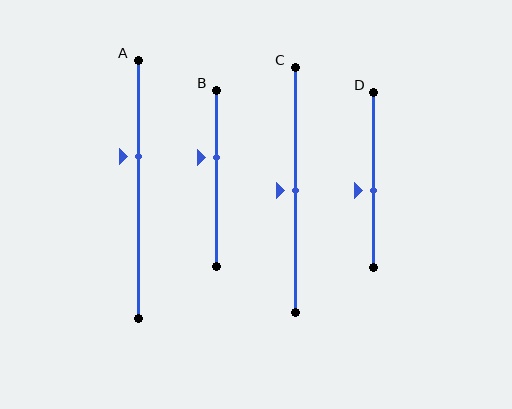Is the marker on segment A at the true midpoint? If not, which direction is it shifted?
No, the marker on segment A is shifted upward by about 13% of the segment length.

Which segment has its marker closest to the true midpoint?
Segment C has its marker closest to the true midpoint.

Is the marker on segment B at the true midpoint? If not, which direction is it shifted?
No, the marker on segment B is shifted upward by about 12% of the segment length.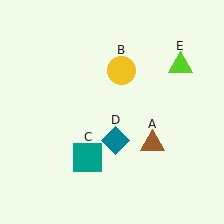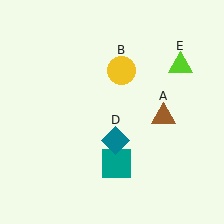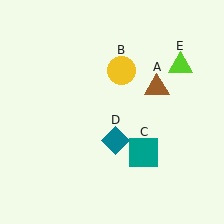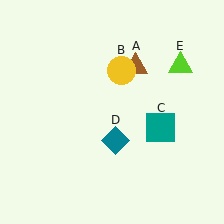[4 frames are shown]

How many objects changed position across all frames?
2 objects changed position: brown triangle (object A), teal square (object C).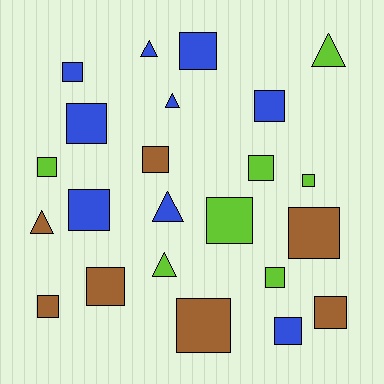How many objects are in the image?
There are 23 objects.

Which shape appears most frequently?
Square, with 17 objects.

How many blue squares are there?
There are 6 blue squares.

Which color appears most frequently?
Blue, with 9 objects.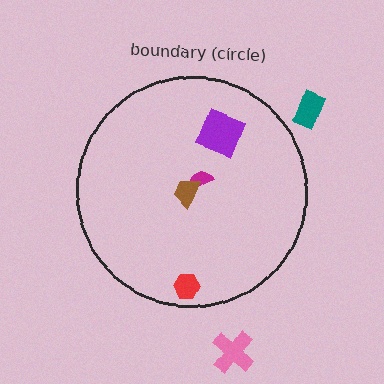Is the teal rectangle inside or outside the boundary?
Outside.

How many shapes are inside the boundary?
4 inside, 2 outside.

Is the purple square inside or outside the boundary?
Inside.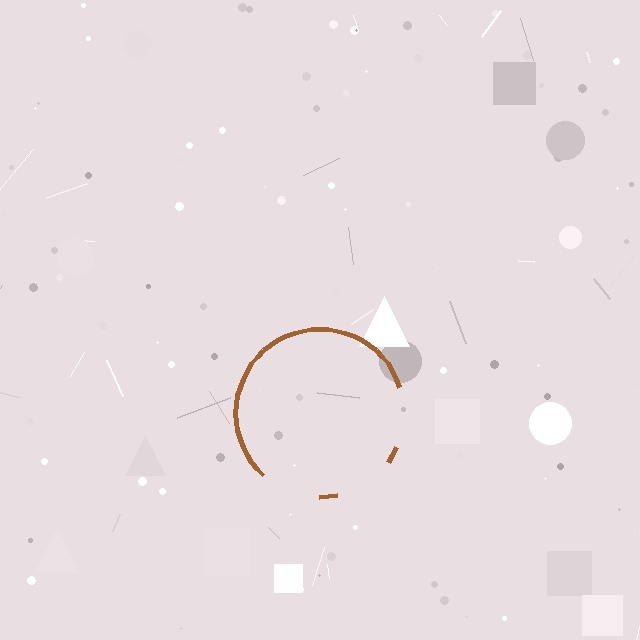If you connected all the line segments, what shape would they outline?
They would outline a circle.